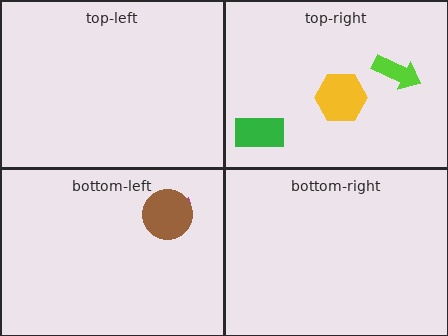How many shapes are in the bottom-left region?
2.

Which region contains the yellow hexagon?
The top-right region.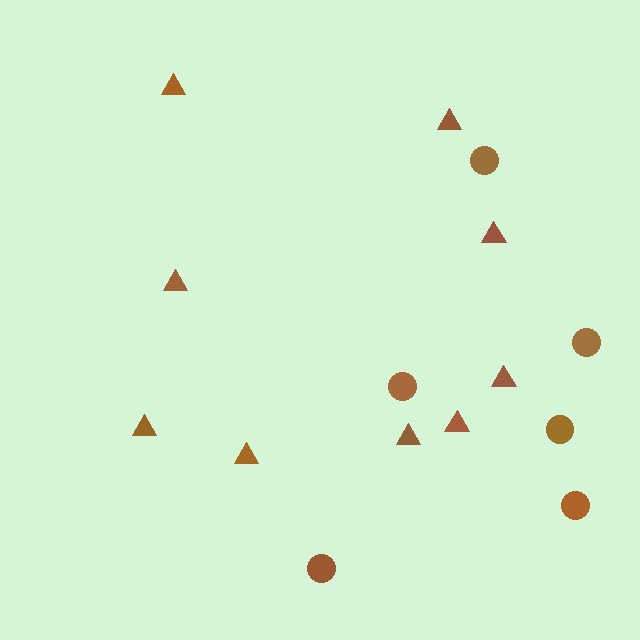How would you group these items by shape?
There are 2 groups: one group of circles (6) and one group of triangles (9).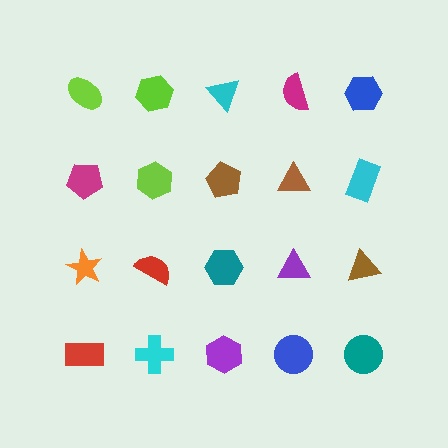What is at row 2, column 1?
A magenta pentagon.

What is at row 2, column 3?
A brown pentagon.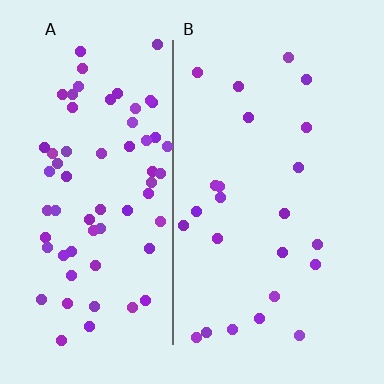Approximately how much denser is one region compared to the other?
Approximately 2.8× — region A over region B.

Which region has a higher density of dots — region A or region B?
A (the left).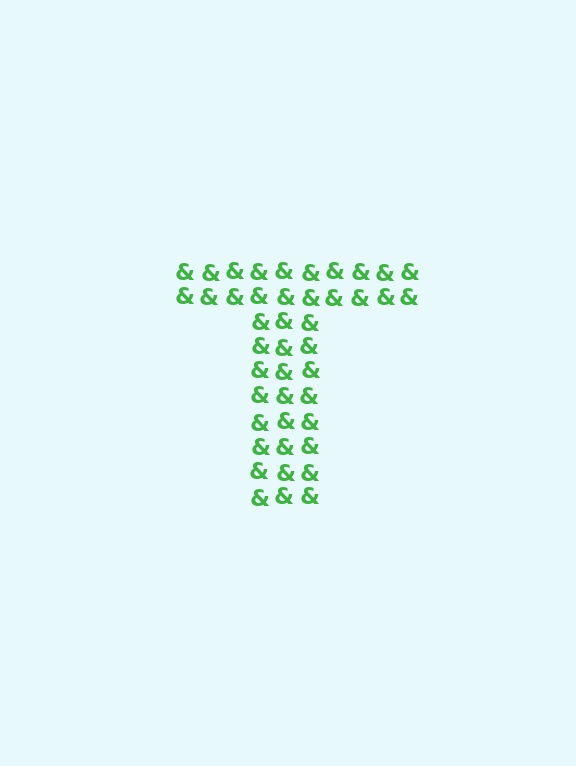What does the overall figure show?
The overall figure shows the letter T.